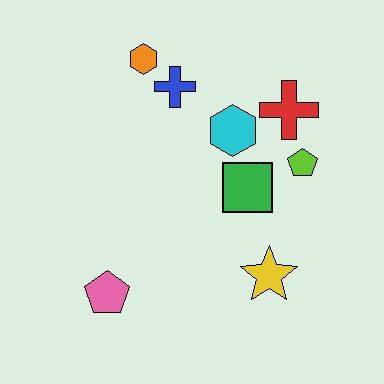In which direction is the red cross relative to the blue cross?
The red cross is to the right of the blue cross.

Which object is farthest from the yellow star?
The orange hexagon is farthest from the yellow star.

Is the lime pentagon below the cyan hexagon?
Yes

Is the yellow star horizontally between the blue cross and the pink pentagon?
No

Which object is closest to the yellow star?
The green square is closest to the yellow star.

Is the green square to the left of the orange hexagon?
No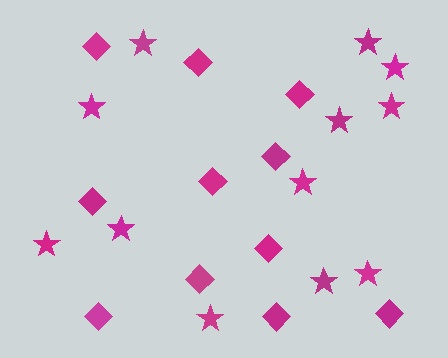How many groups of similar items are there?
There are 2 groups: one group of diamonds (11) and one group of stars (12).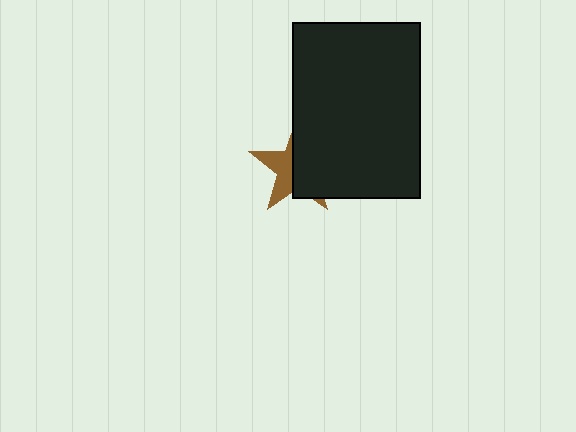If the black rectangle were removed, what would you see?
You would see the complete brown star.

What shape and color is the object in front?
The object in front is a black rectangle.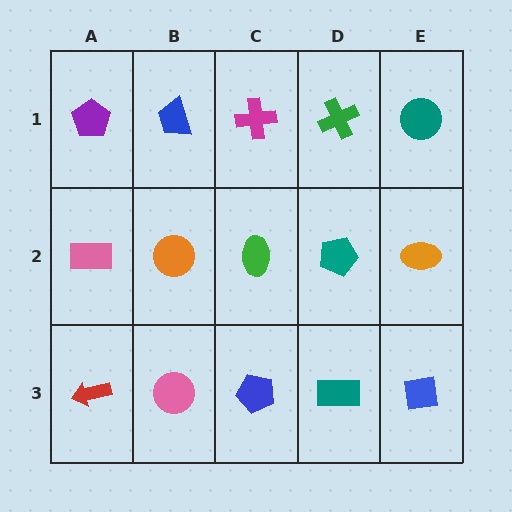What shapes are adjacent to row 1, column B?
An orange circle (row 2, column B), a purple pentagon (row 1, column A), a magenta cross (row 1, column C).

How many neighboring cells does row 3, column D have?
3.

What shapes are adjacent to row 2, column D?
A green cross (row 1, column D), a teal rectangle (row 3, column D), a green ellipse (row 2, column C), an orange ellipse (row 2, column E).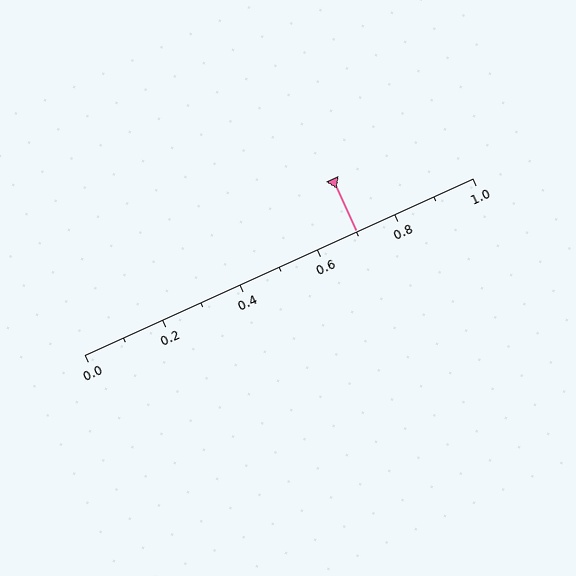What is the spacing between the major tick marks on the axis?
The major ticks are spaced 0.2 apart.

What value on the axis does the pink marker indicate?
The marker indicates approximately 0.7.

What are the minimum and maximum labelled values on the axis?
The axis runs from 0.0 to 1.0.